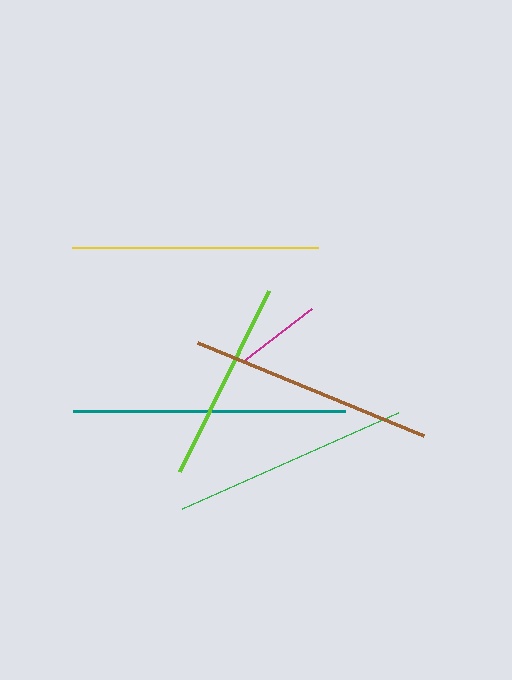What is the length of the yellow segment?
The yellow segment is approximately 247 pixels long.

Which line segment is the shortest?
The magenta line is the shortest at approximately 87 pixels.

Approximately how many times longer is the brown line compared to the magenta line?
The brown line is approximately 2.8 times the length of the magenta line.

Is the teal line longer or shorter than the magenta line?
The teal line is longer than the magenta line.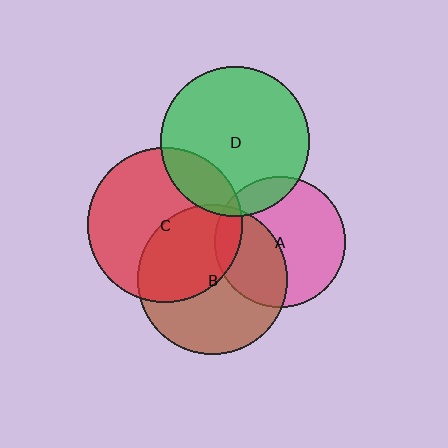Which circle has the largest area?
Circle C (red).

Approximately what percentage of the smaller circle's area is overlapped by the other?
Approximately 5%.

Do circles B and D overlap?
Yes.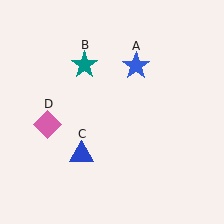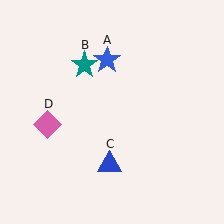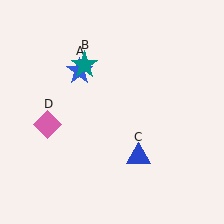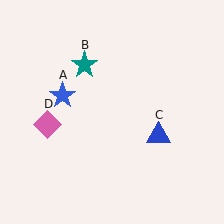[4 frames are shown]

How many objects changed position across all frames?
2 objects changed position: blue star (object A), blue triangle (object C).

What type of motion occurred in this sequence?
The blue star (object A), blue triangle (object C) rotated counterclockwise around the center of the scene.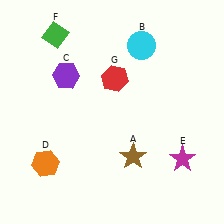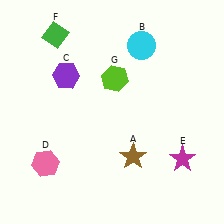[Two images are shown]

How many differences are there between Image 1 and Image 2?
There are 2 differences between the two images.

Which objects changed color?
D changed from orange to pink. G changed from red to lime.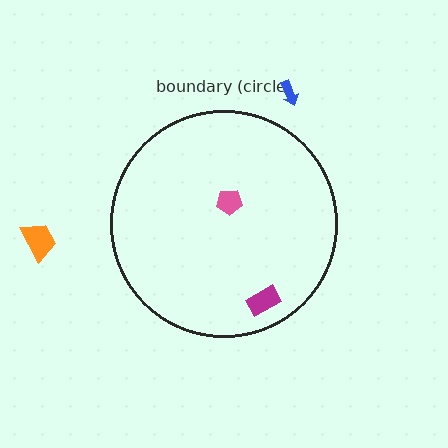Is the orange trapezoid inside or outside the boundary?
Outside.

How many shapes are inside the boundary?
2 inside, 2 outside.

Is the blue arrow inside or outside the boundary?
Outside.